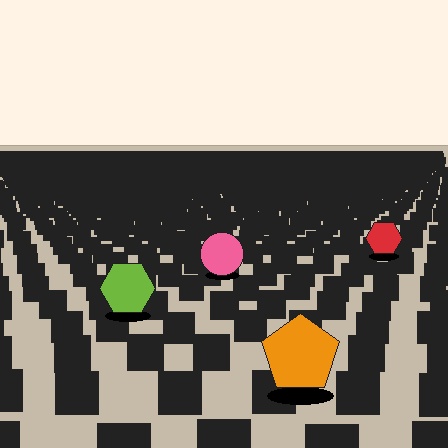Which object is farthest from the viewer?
The red hexagon is farthest from the viewer. It appears smaller and the ground texture around it is denser.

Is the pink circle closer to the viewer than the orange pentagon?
No. The orange pentagon is closer — you can tell from the texture gradient: the ground texture is coarser near it.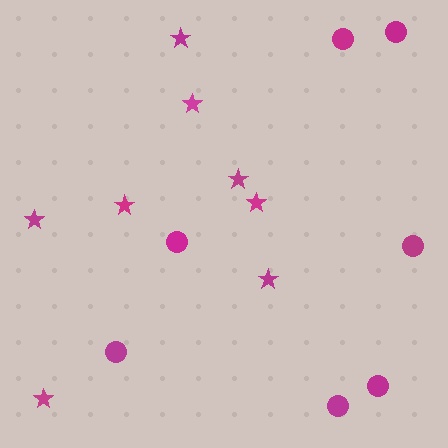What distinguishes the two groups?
There are 2 groups: one group of circles (7) and one group of stars (8).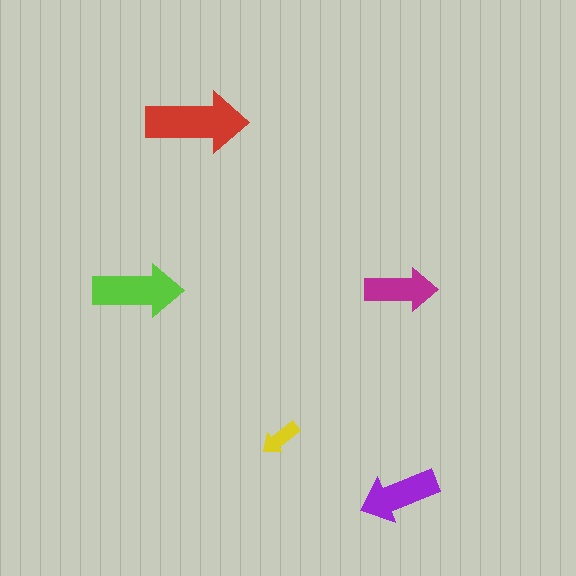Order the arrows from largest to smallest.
the red one, the lime one, the purple one, the magenta one, the yellow one.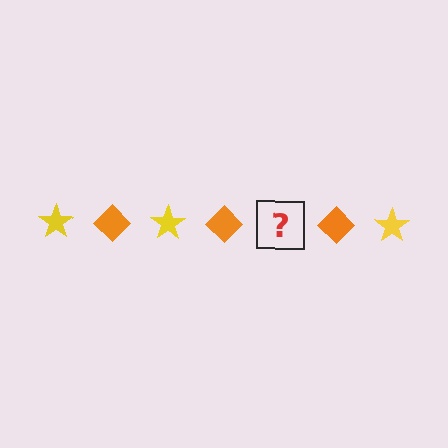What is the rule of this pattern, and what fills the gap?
The rule is that the pattern alternates between yellow star and orange diamond. The gap should be filled with a yellow star.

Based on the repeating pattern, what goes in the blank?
The blank should be a yellow star.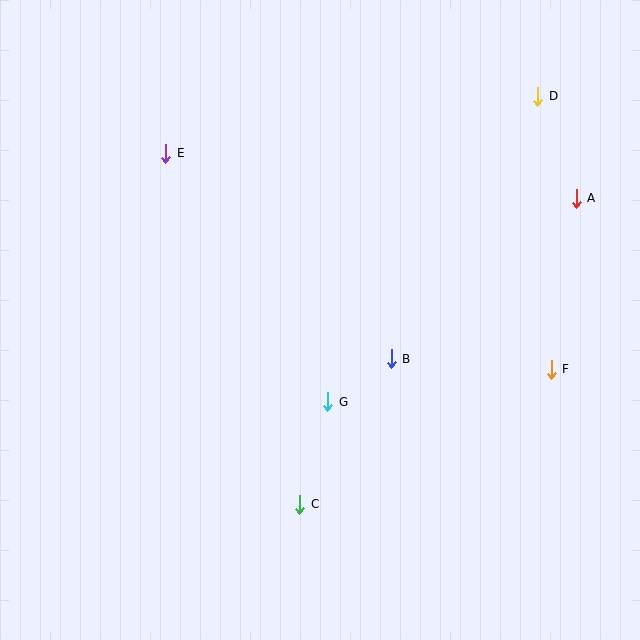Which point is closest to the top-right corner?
Point D is closest to the top-right corner.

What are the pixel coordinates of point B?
Point B is at (391, 359).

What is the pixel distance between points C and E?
The distance between C and E is 375 pixels.